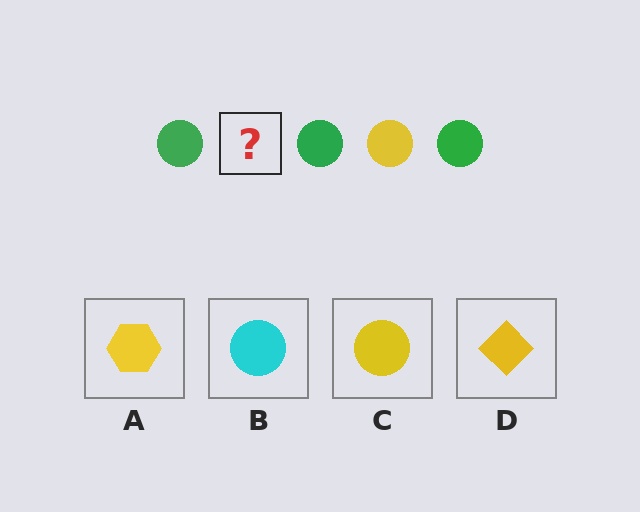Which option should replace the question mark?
Option C.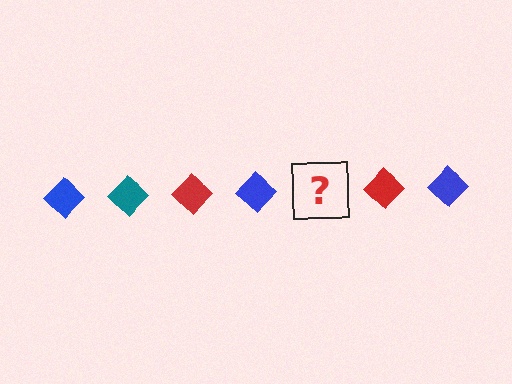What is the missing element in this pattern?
The missing element is a teal diamond.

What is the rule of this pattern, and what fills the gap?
The rule is that the pattern cycles through blue, teal, red diamonds. The gap should be filled with a teal diamond.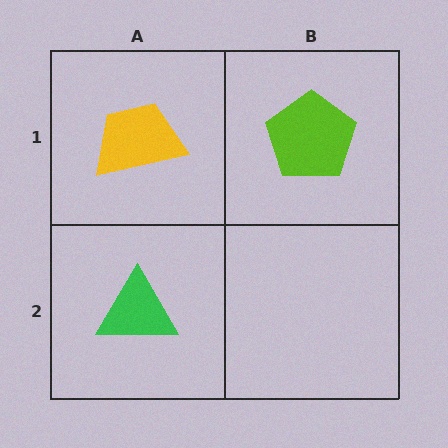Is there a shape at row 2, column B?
No, that cell is empty.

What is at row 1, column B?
A lime pentagon.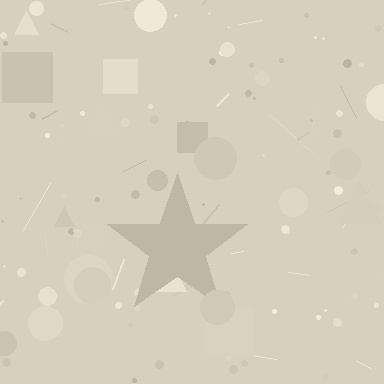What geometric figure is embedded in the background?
A star is embedded in the background.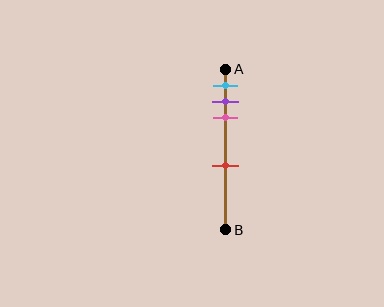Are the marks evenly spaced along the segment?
No, the marks are not evenly spaced.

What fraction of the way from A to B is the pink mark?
The pink mark is approximately 30% (0.3) of the way from A to B.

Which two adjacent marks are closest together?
The purple and pink marks are the closest adjacent pair.